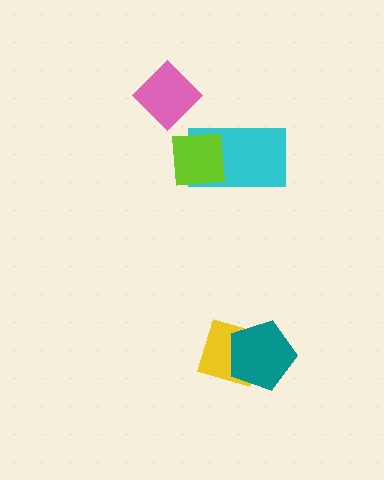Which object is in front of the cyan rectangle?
The lime square is in front of the cyan rectangle.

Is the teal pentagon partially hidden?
No, no other shape covers it.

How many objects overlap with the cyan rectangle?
1 object overlaps with the cyan rectangle.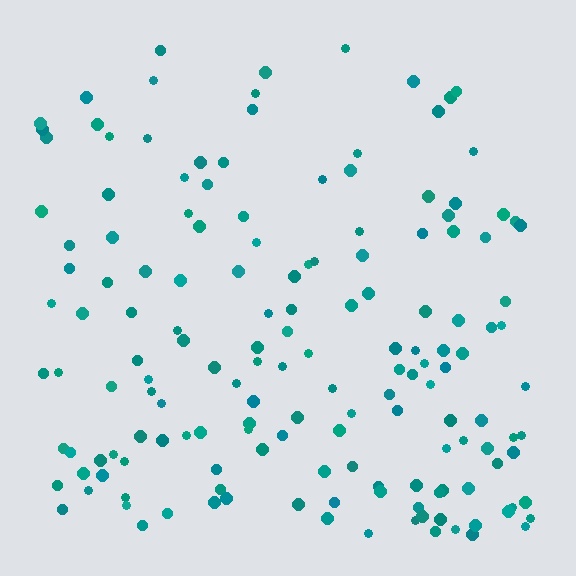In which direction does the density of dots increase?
From top to bottom, with the bottom side densest.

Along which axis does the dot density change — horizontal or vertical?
Vertical.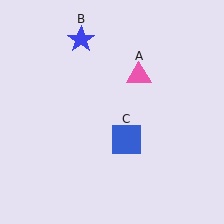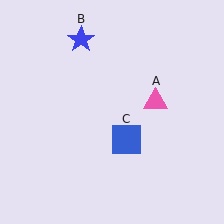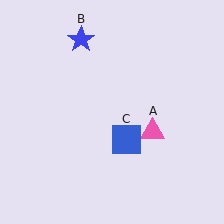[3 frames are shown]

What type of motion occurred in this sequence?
The pink triangle (object A) rotated clockwise around the center of the scene.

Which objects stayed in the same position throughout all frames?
Blue star (object B) and blue square (object C) remained stationary.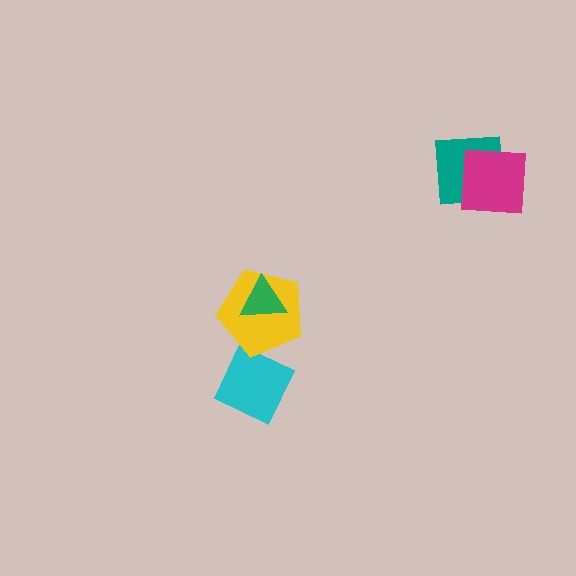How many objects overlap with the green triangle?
1 object overlaps with the green triangle.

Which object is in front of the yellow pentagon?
The green triangle is in front of the yellow pentagon.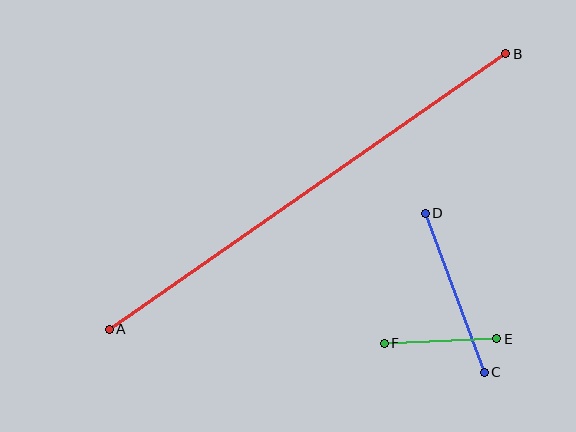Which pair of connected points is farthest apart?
Points A and B are farthest apart.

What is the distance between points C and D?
The distance is approximately 169 pixels.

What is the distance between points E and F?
The distance is approximately 113 pixels.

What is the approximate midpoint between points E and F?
The midpoint is at approximately (441, 341) pixels.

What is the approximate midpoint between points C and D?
The midpoint is at approximately (455, 293) pixels.